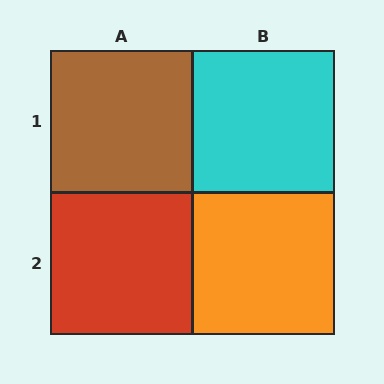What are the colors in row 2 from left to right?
Red, orange.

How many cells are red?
1 cell is red.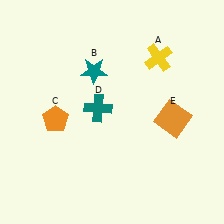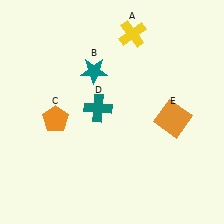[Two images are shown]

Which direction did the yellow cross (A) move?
The yellow cross (A) moved left.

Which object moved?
The yellow cross (A) moved left.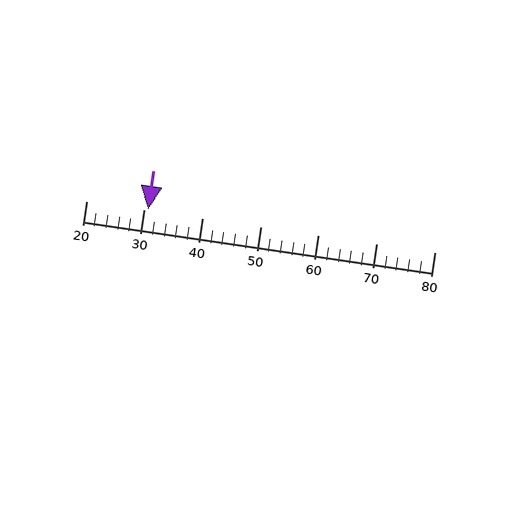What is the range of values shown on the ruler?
The ruler shows values from 20 to 80.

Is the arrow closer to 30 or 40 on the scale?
The arrow is closer to 30.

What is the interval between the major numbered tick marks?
The major tick marks are spaced 10 units apart.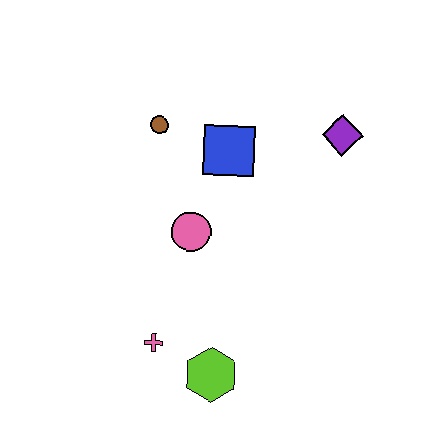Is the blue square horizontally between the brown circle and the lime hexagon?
No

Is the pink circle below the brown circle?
Yes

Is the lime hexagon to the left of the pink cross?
No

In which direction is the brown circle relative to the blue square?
The brown circle is to the left of the blue square.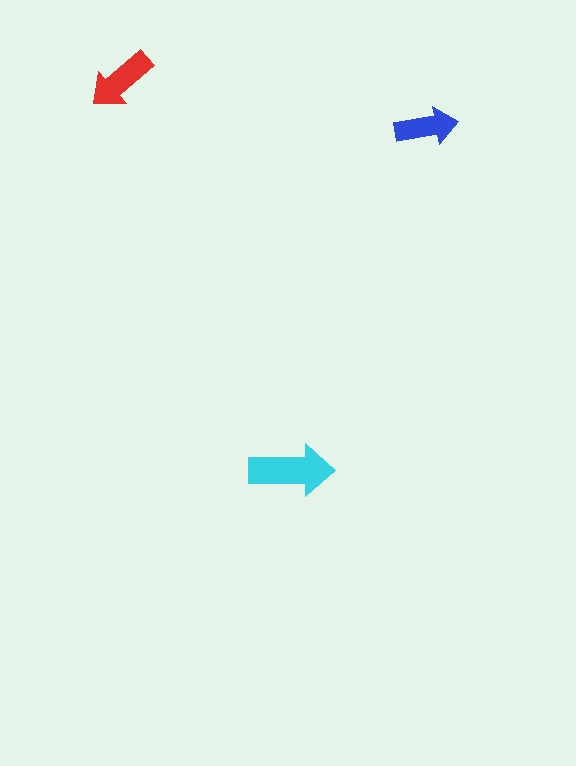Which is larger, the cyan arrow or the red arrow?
The cyan one.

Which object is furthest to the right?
The blue arrow is rightmost.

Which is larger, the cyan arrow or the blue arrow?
The cyan one.